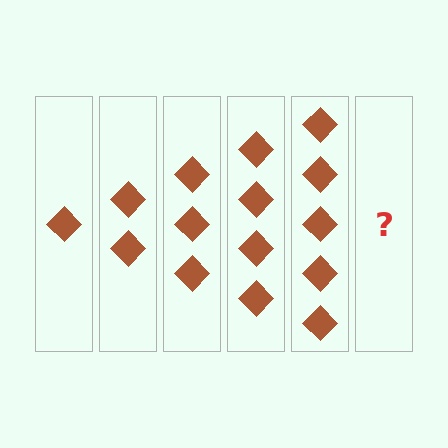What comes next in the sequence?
The next element should be 6 diamonds.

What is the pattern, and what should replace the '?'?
The pattern is that each step adds one more diamond. The '?' should be 6 diamonds.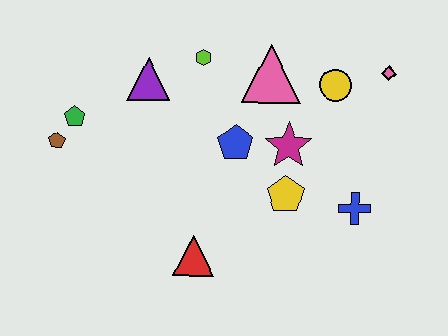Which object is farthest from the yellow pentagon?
The brown pentagon is farthest from the yellow pentagon.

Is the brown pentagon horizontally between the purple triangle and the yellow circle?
No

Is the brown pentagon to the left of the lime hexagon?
Yes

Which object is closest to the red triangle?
The yellow pentagon is closest to the red triangle.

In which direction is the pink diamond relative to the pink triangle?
The pink diamond is to the right of the pink triangle.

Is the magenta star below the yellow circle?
Yes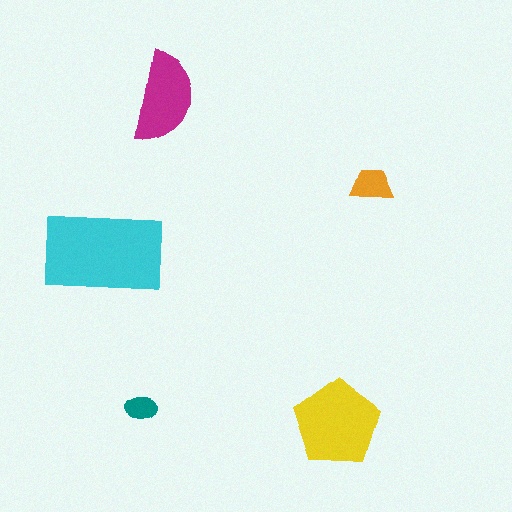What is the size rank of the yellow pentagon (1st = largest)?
2nd.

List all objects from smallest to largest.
The teal ellipse, the orange trapezoid, the magenta semicircle, the yellow pentagon, the cyan rectangle.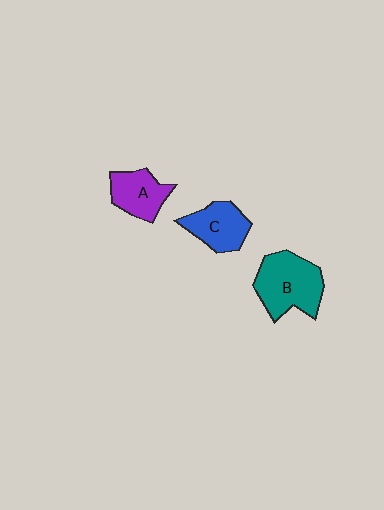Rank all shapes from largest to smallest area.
From largest to smallest: B (teal), C (blue), A (purple).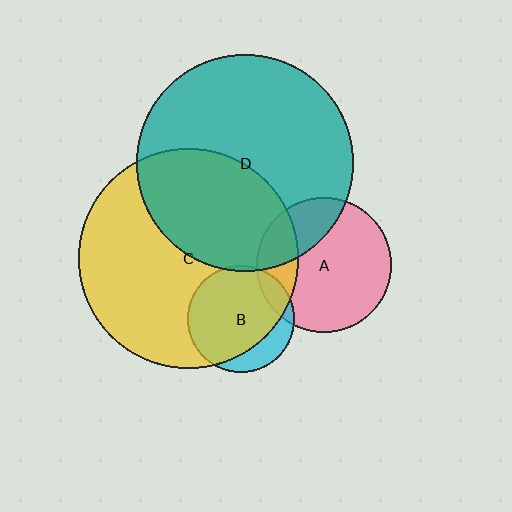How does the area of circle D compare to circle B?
Approximately 4.1 times.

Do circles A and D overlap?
Yes.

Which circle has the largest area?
Circle C (yellow).